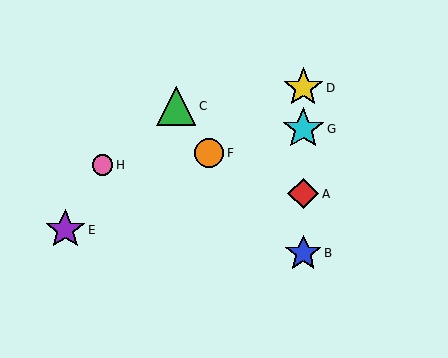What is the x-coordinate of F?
Object F is at x≈209.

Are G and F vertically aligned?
No, G is at x≈303 and F is at x≈209.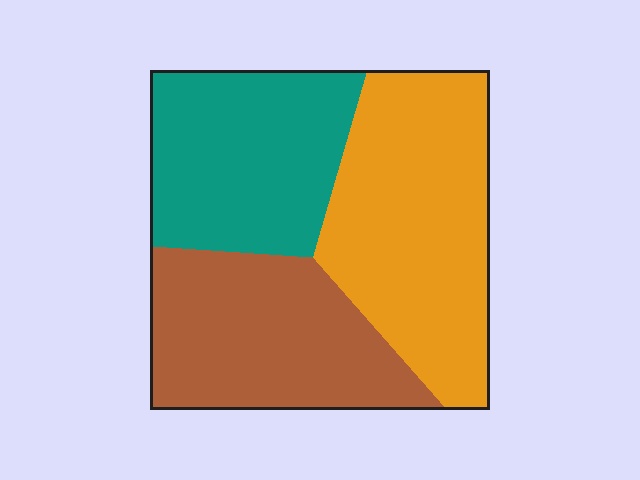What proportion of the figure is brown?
Brown takes up about one third (1/3) of the figure.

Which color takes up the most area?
Orange, at roughly 40%.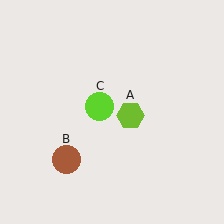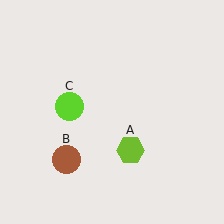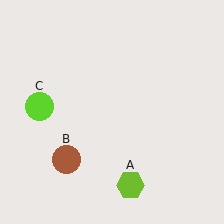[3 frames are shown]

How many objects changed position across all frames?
2 objects changed position: lime hexagon (object A), lime circle (object C).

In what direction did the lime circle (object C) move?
The lime circle (object C) moved left.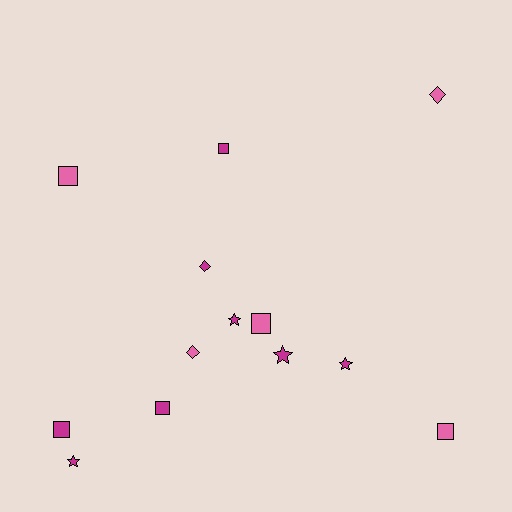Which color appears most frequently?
Magenta, with 8 objects.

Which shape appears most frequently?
Square, with 6 objects.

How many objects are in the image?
There are 13 objects.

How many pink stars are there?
There are no pink stars.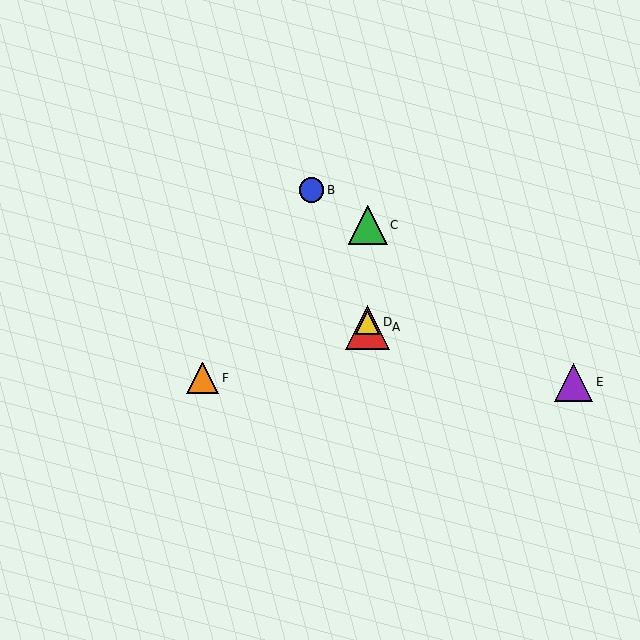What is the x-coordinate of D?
Object D is at x≈368.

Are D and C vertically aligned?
Yes, both are at x≈368.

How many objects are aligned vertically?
3 objects (A, C, D) are aligned vertically.